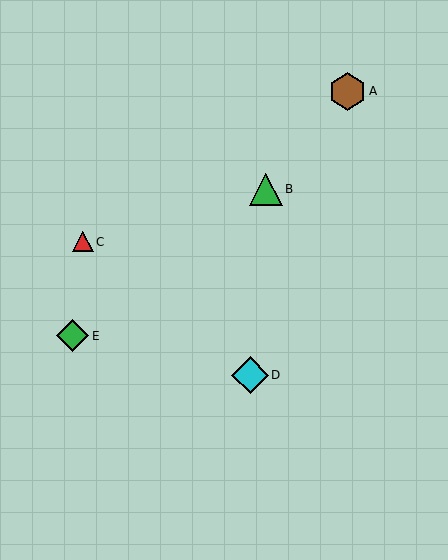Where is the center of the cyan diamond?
The center of the cyan diamond is at (250, 375).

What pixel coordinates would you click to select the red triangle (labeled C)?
Click at (83, 242) to select the red triangle C.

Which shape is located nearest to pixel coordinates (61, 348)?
The green diamond (labeled E) at (73, 336) is nearest to that location.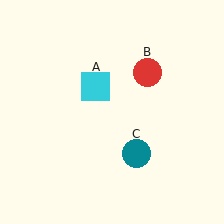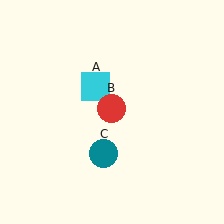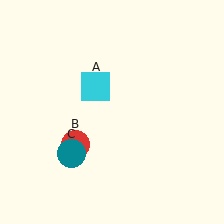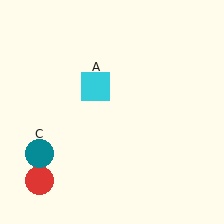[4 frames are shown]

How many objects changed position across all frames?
2 objects changed position: red circle (object B), teal circle (object C).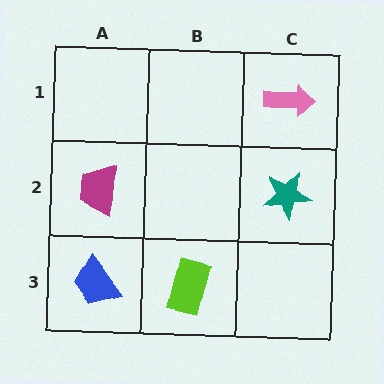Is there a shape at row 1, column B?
No, that cell is empty.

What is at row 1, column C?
A pink arrow.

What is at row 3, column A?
A blue trapezoid.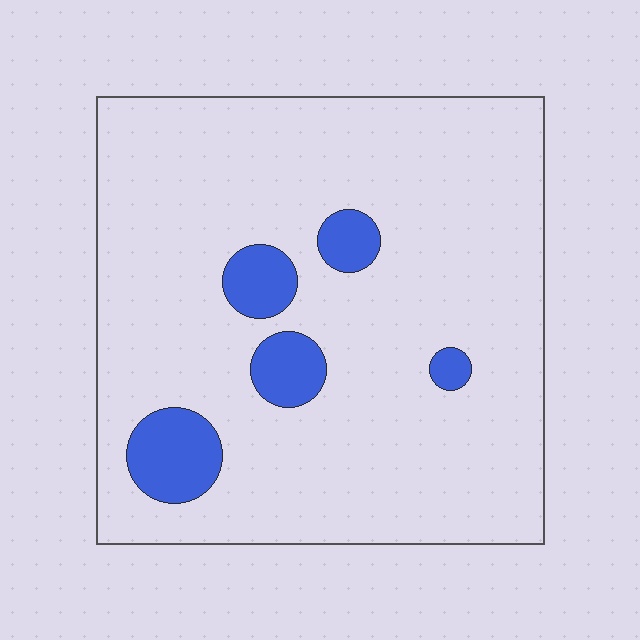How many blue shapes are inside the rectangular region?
5.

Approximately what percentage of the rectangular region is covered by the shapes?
Approximately 10%.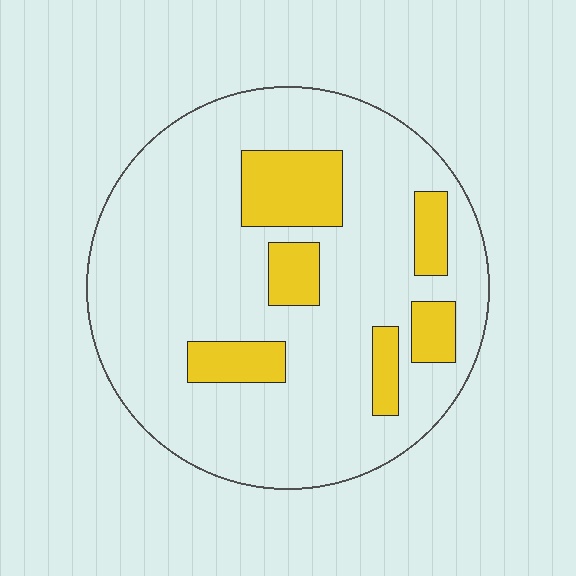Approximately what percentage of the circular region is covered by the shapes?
Approximately 20%.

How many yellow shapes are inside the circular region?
6.